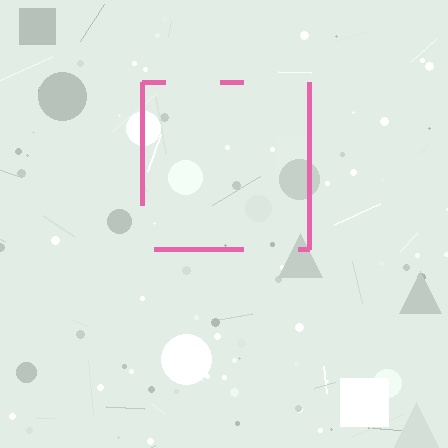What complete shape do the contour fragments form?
The contour fragments form a square.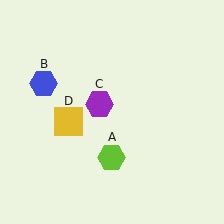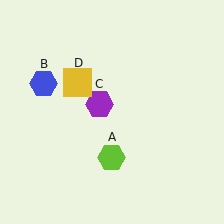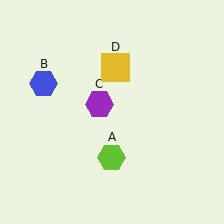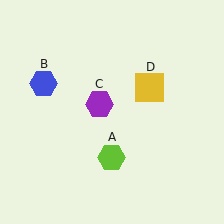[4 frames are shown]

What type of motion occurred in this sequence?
The yellow square (object D) rotated clockwise around the center of the scene.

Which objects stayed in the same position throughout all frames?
Lime hexagon (object A) and blue hexagon (object B) and purple hexagon (object C) remained stationary.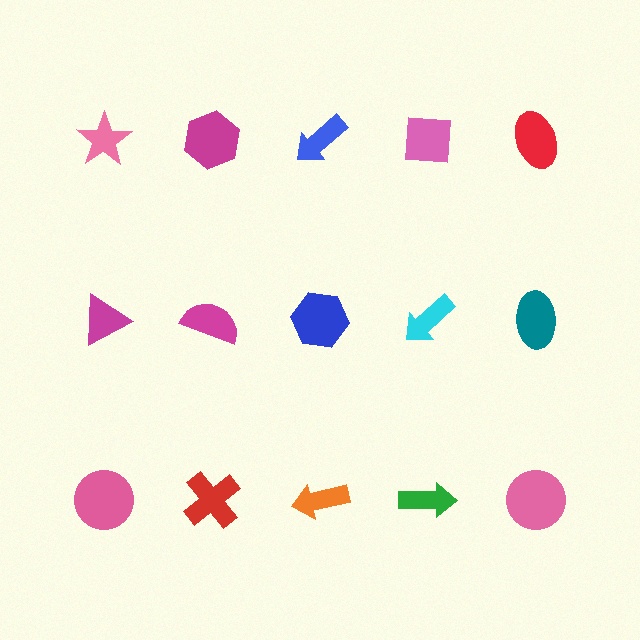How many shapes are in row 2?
5 shapes.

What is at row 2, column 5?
A teal ellipse.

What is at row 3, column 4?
A green arrow.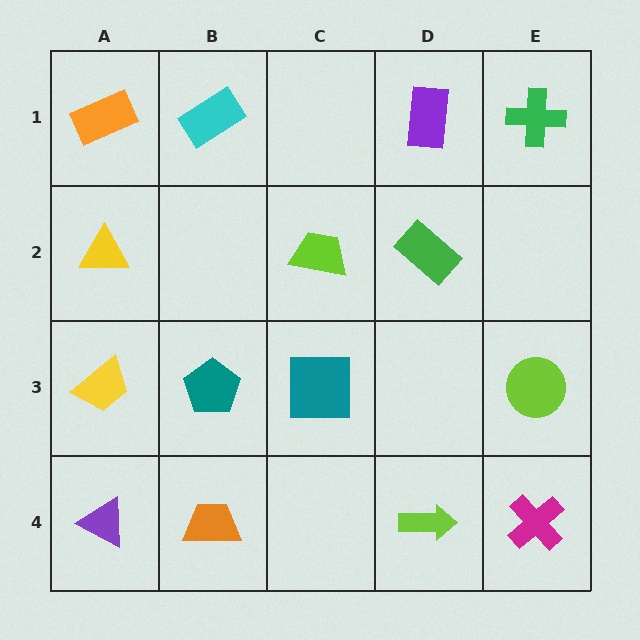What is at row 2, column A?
A yellow triangle.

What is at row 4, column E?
A magenta cross.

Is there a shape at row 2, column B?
No, that cell is empty.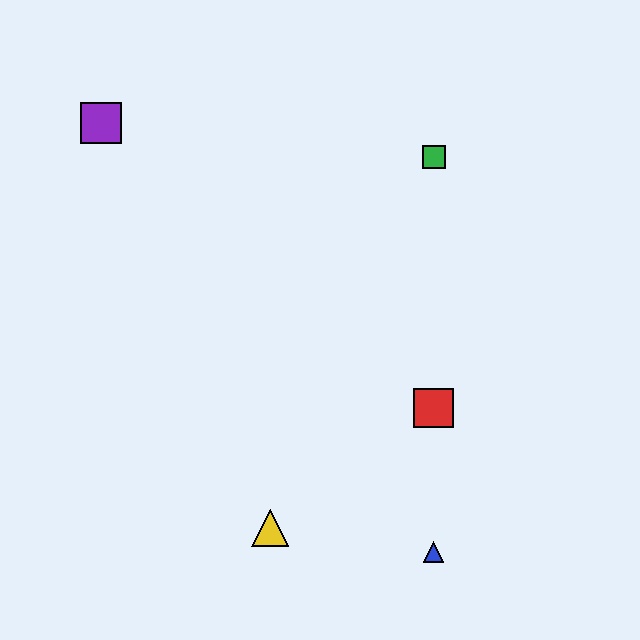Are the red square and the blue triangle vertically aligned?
Yes, both are at x≈434.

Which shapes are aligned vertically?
The red square, the blue triangle, the green square are aligned vertically.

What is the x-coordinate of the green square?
The green square is at x≈434.